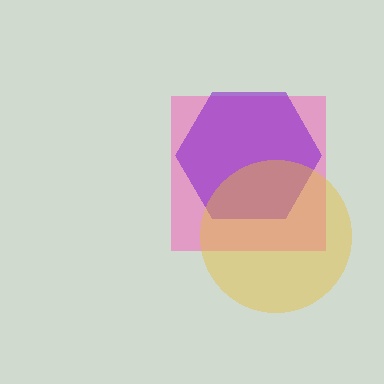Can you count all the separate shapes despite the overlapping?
Yes, there are 3 separate shapes.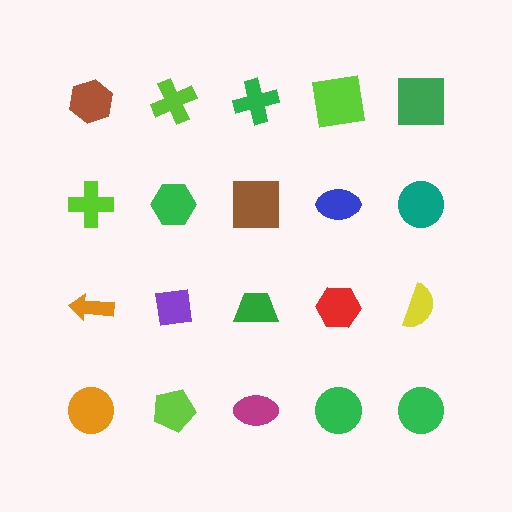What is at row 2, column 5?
A teal circle.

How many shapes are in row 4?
5 shapes.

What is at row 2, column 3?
A brown square.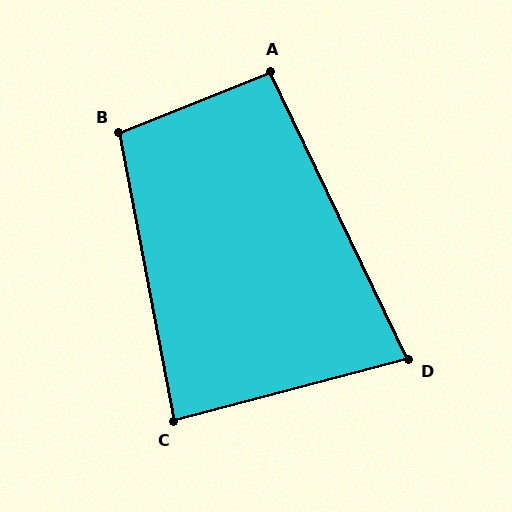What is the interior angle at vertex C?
Approximately 86 degrees (approximately right).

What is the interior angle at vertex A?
Approximately 94 degrees (approximately right).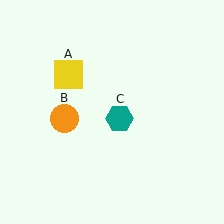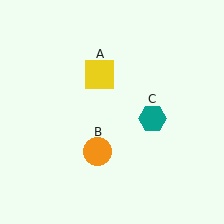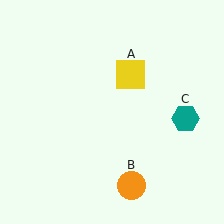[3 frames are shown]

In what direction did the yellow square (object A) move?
The yellow square (object A) moved right.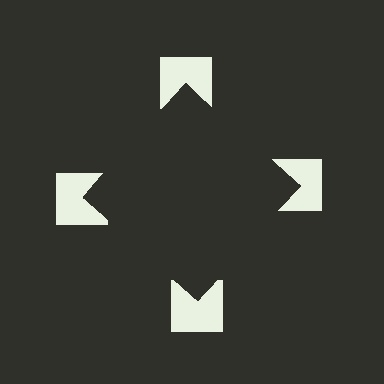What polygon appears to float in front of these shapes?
An illusory square — its edges are inferred from the aligned wedge cuts in the notched squares, not physically drawn.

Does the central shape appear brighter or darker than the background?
It typically appears slightly darker than the background, even though no actual brightness change is drawn.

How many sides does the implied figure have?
4 sides.